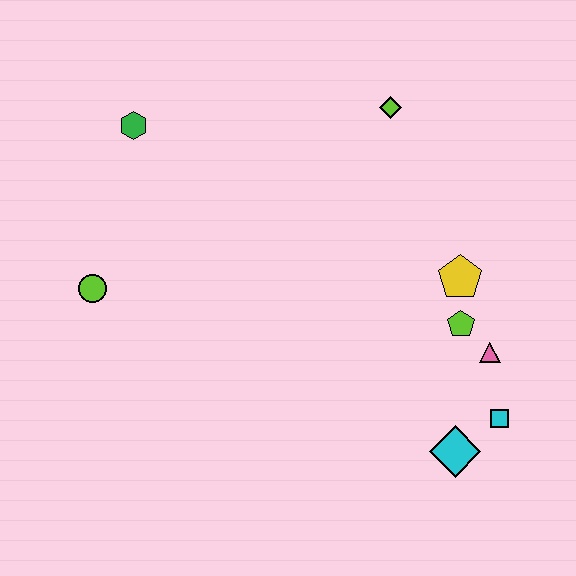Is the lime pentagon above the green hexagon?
No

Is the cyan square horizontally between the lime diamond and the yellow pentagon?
No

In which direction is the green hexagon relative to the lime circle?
The green hexagon is above the lime circle.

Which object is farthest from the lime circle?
The cyan square is farthest from the lime circle.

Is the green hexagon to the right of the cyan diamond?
No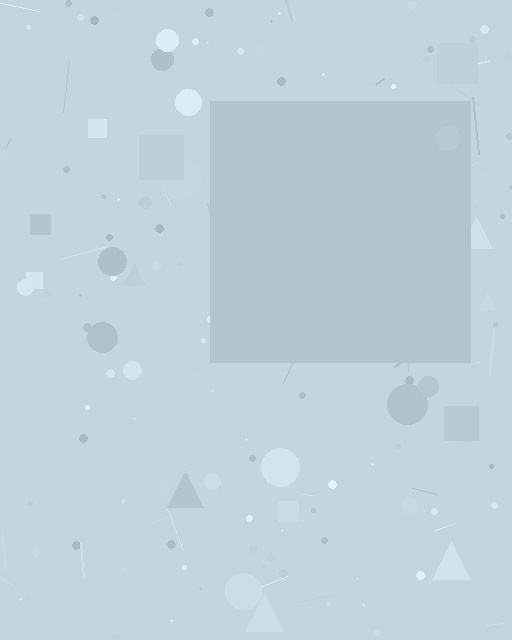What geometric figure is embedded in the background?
A square is embedded in the background.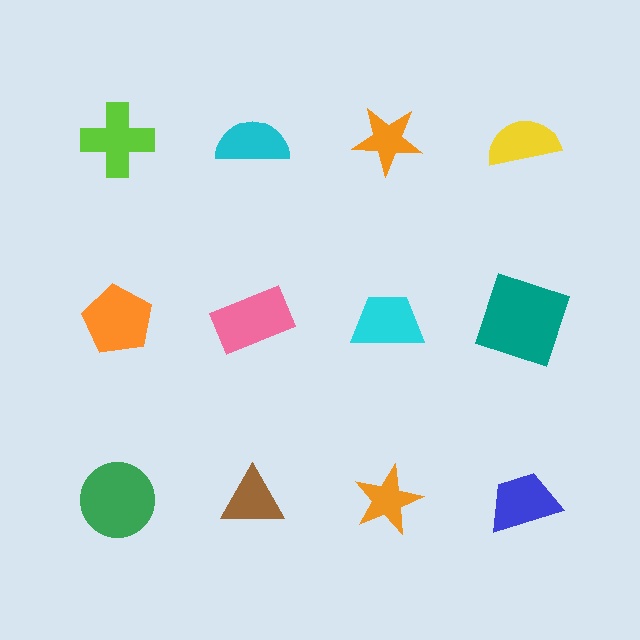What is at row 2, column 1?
An orange pentagon.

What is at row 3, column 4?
A blue trapezoid.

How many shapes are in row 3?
4 shapes.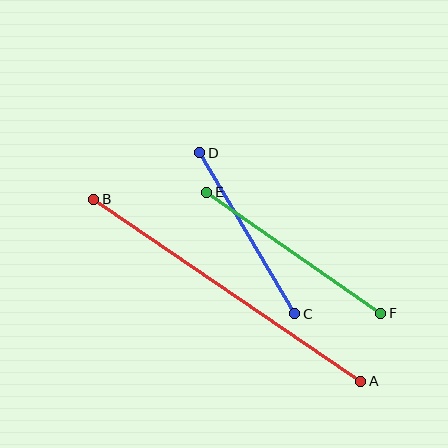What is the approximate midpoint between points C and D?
The midpoint is at approximately (247, 233) pixels.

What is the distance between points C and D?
The distance is approximately 187 pixels.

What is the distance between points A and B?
The distance is approximately 323 pixels.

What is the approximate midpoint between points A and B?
The midpoint is at approximately (227, 290) pixels.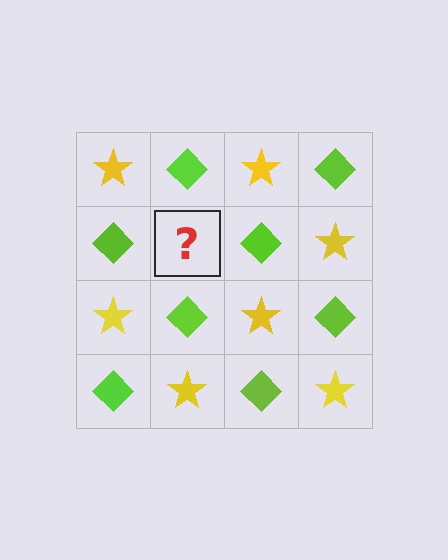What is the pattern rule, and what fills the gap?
The rule is that it alternates yellow star and lime diamond in a checkerboard pattern. The gap should be filled with a yellow star.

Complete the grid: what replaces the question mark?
The question mark should be replaced with a yellow star.